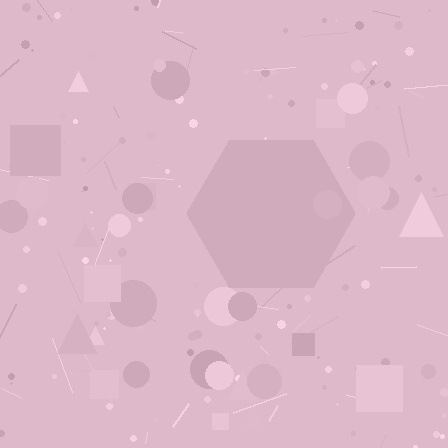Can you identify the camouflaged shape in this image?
The camouflaged shape is a hexagon.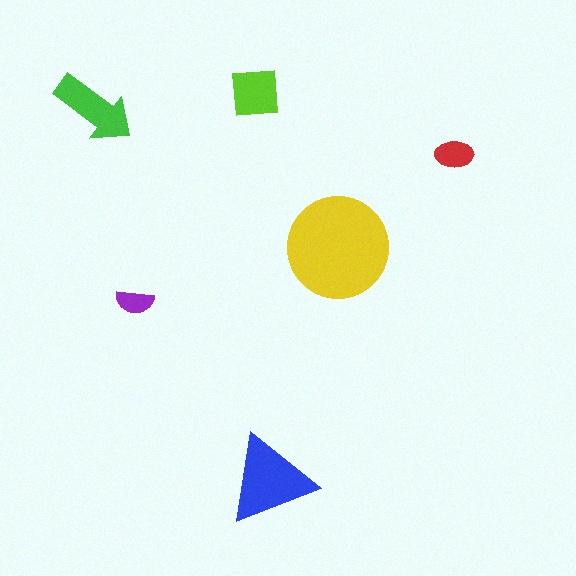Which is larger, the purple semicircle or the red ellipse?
The red ellipse.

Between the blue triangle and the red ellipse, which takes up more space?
The blue triangle.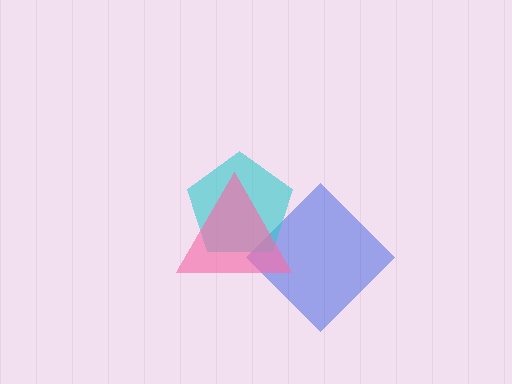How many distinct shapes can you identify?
There are 3 distinct shapes: a blue diamond, a cyan pentagon, a pink triangle.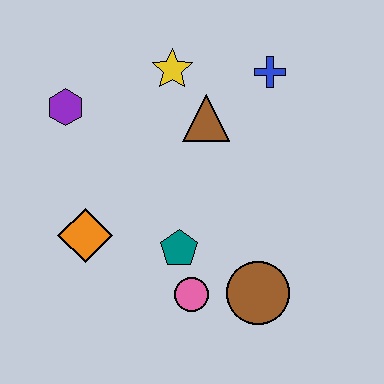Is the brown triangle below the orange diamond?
No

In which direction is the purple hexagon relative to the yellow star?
The purple hexagon is to the left of the yellow star.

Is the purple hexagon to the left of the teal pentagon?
Yes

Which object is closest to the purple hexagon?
The yellow star is closest to the purple hexagon.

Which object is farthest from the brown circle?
The purple hexagon is farthest from the brown circle.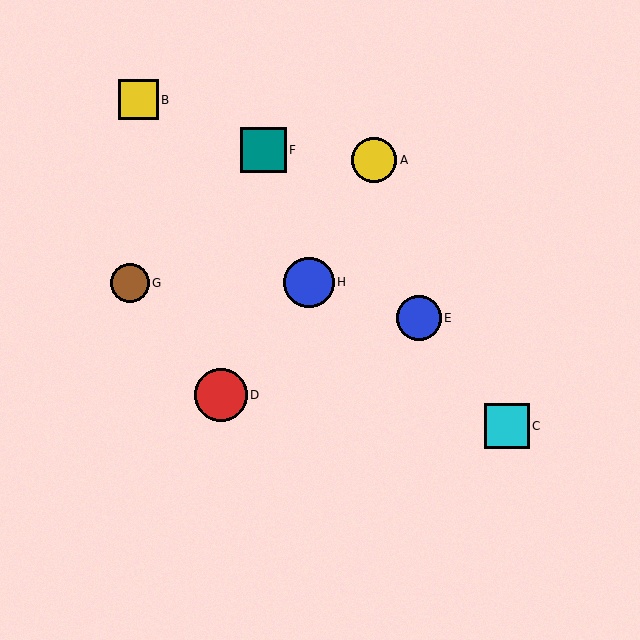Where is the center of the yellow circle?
The center of the yellow circle is at (374, 160).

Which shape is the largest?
The red circle (labeled D) is the largest.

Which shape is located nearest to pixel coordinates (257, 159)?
The teal square (labeled F) at (264, 150) is nearest to that location.